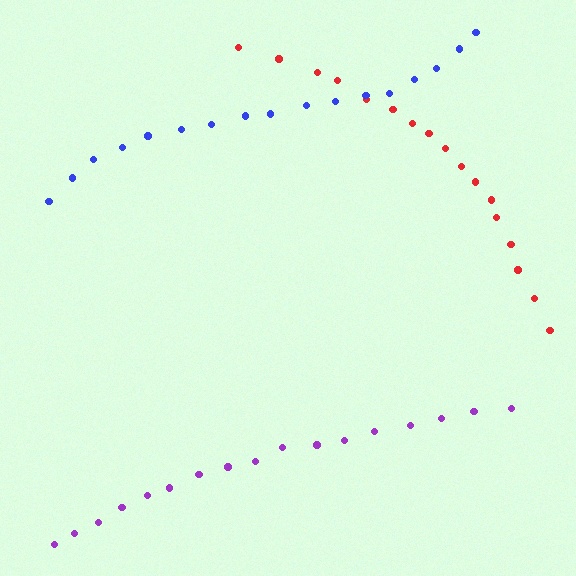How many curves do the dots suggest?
There are 3 distinct paths.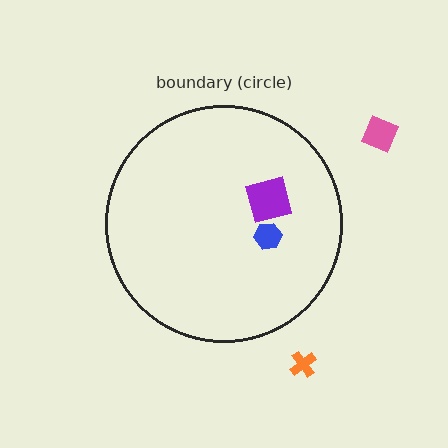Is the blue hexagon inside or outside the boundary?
Inside.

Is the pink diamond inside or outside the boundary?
Outside.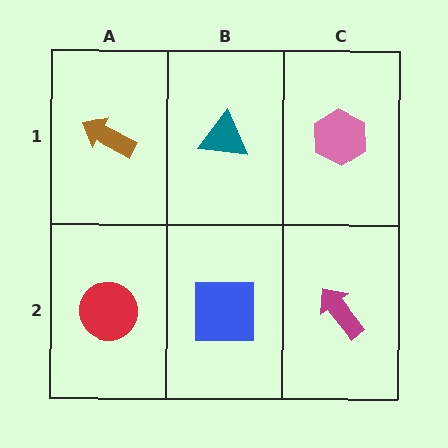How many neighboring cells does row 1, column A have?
2.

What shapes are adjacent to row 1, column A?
A red circle (row 2, column A), a teal triangle (row 1, column B).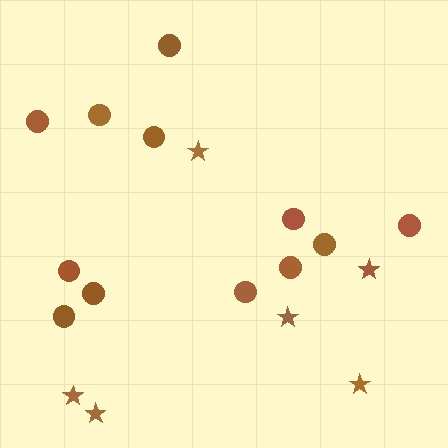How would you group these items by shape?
There are 2 groups: one group of stars (6) and one group of circles (12).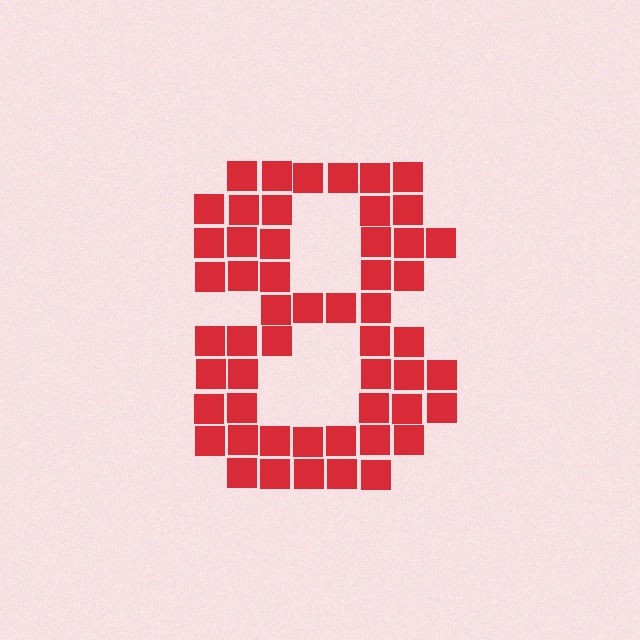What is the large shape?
The large shape is the digit 8.